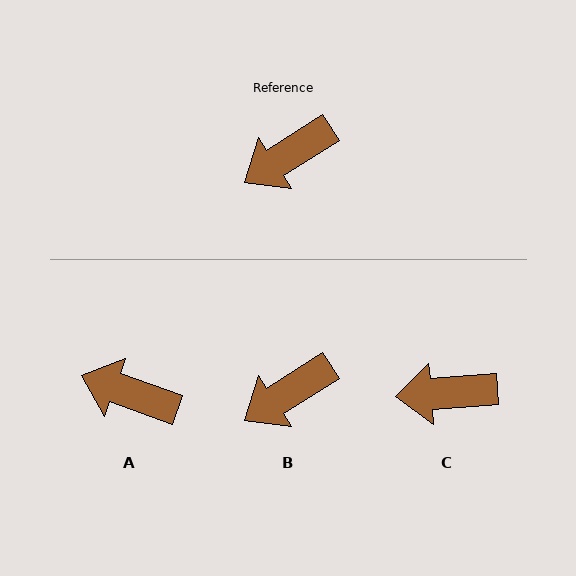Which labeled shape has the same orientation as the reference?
B.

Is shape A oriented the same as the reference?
No, it is off by about 52 degrees.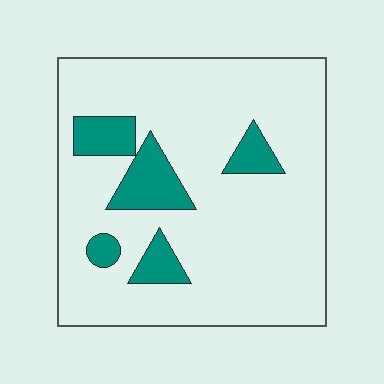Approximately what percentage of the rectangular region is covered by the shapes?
Approximately 15%.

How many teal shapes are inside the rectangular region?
5.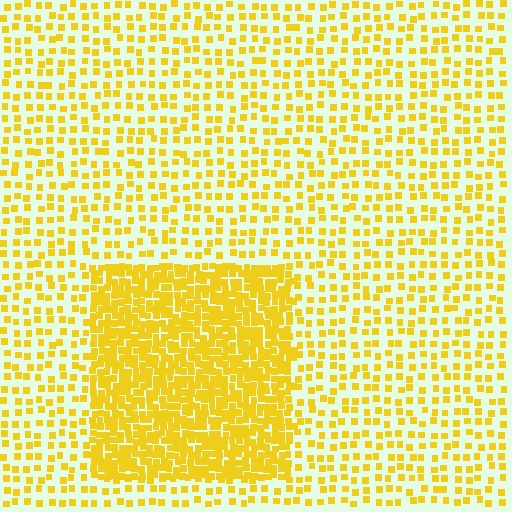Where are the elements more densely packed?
The elements are more densely packed inside the rectangle boundary.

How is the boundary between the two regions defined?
The boundary is defined by a change in element density (approximately 2.6x ratio). All elements are the same color, size, and shape.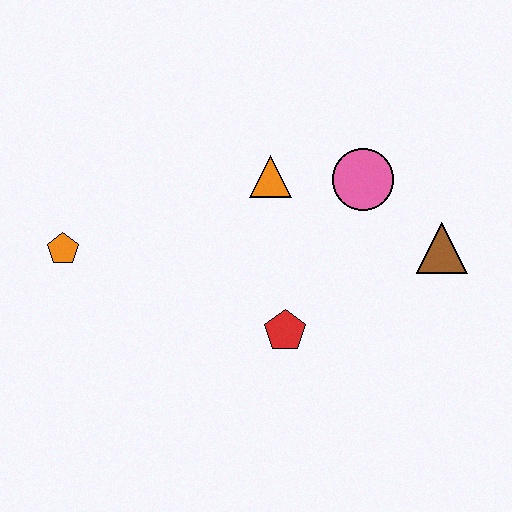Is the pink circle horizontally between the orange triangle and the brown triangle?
Yes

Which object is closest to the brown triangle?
The pink circle is closest to the brown triangle.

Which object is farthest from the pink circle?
The orange pentagon is farthest from the pink circle.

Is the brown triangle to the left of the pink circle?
No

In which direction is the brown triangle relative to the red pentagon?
The brown triangle is to the right of the red pentagon.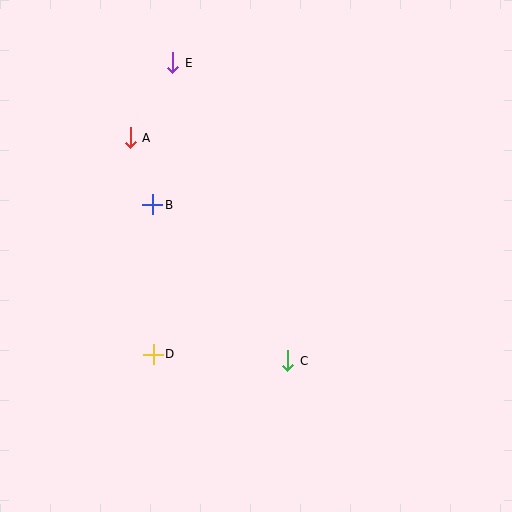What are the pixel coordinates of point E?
Point E is at (173, 63).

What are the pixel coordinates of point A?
Point A is at (130, 138).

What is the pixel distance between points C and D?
The distance between C and D is 135 pixels.